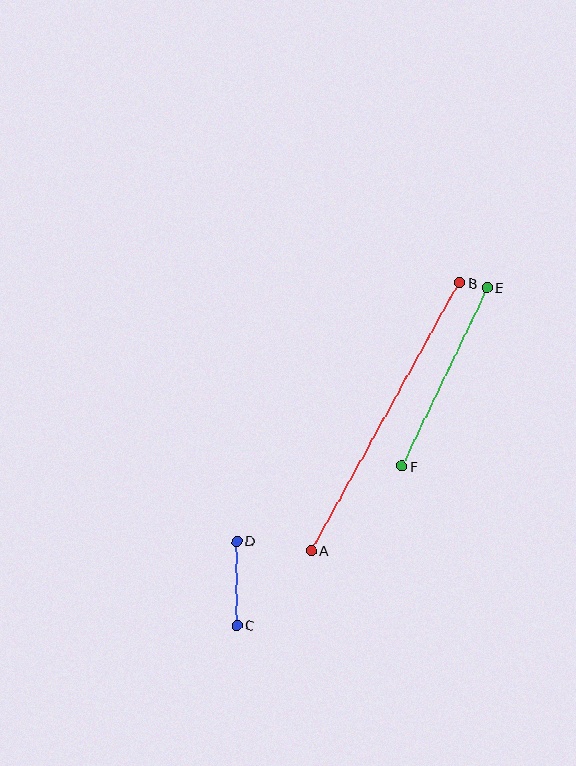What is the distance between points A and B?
The distance is approximately 306 pixels.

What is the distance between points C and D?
The distance is approximately 84 pixels.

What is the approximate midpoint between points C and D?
The midpoint is at approximately (237, 583) pixels.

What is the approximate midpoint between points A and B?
The midpoint is at approximately (386, 416) pixels.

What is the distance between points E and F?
The distance is approximately 198 pixels.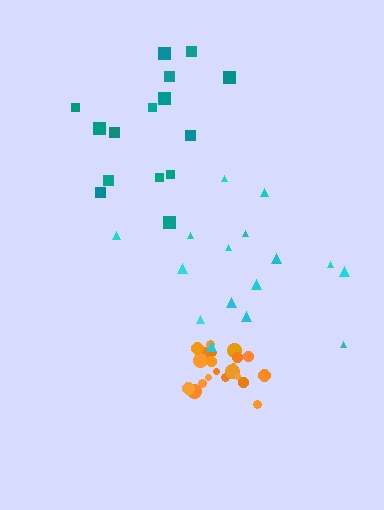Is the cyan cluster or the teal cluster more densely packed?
Teal.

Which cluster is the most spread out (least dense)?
Cyan.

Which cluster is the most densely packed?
Orange.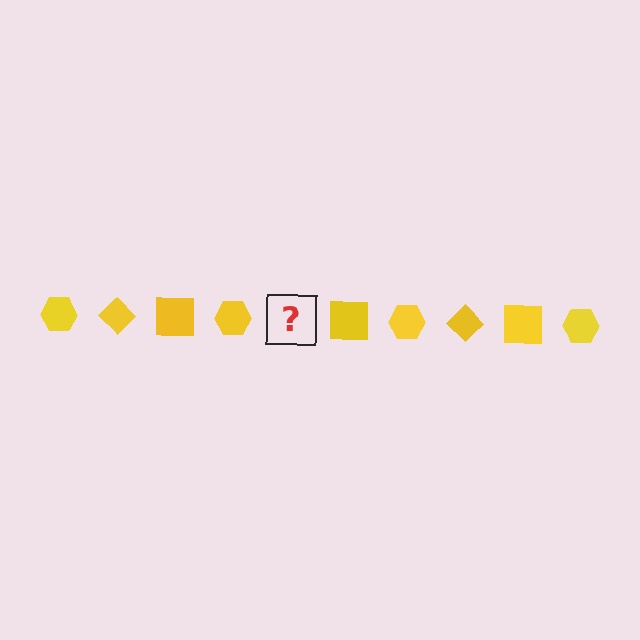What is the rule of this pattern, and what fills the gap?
The rule is that the pattern cycles through hexagon, diamond, square shapes in yellow. The gap should be filled with a yellow diamond.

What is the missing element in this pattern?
The missing element is a yellow diamond.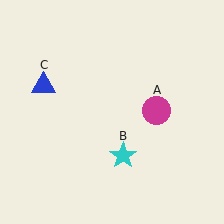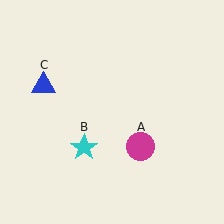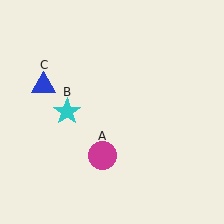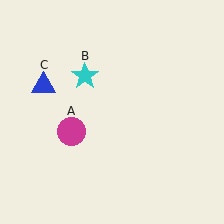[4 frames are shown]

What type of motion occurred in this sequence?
The magenta circle (object A), cyan star (object B) rotated clockwise around the center of the scene.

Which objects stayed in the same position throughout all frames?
Blue triangle (object C) remained stationary.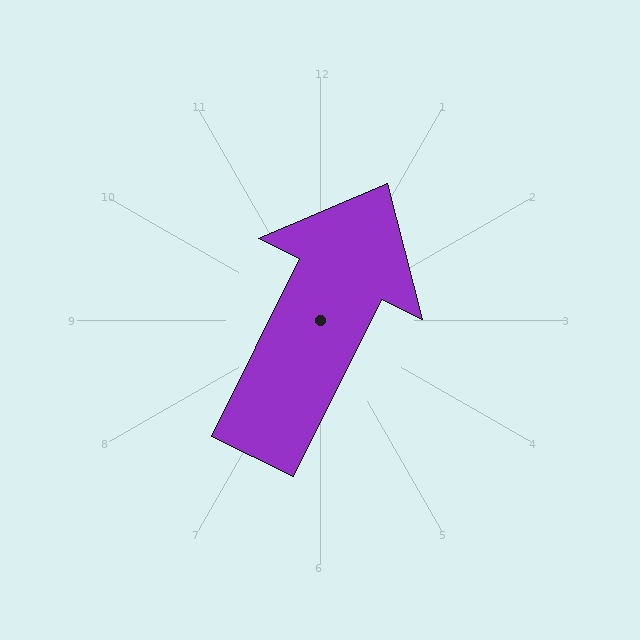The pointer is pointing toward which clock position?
Roughly 1 o'clock.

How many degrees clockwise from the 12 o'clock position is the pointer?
Approximately 26 degrees.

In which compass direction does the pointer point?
Northeast.